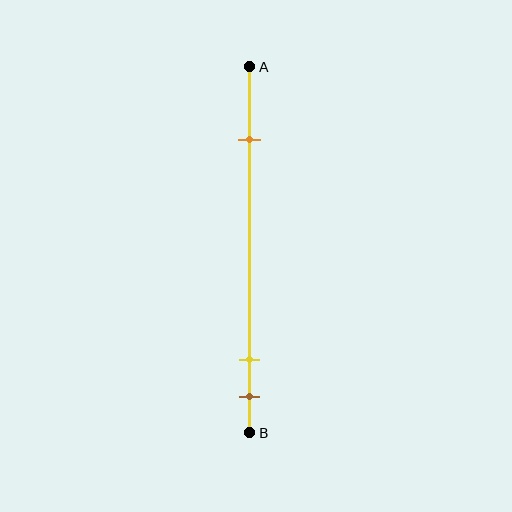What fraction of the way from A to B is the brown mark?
The brown mark is approximately 90% (0.9) of the way from A to B.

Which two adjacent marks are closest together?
The yellow and brown marks are the closest adjacent pair.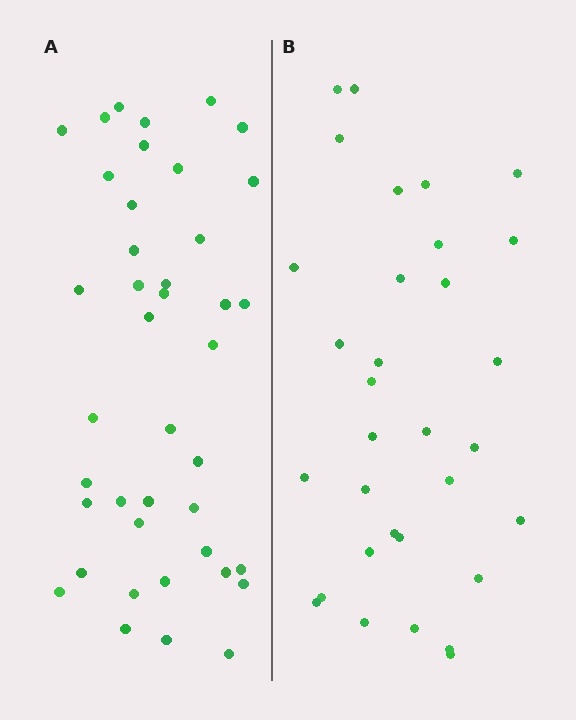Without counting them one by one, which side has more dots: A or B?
Region A (the left region) has more dots.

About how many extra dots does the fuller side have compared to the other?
Region A has roughly 8 or so more dots than region B.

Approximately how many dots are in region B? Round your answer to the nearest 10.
About 30 dots. (The exact count is 32, which rounds to 30.)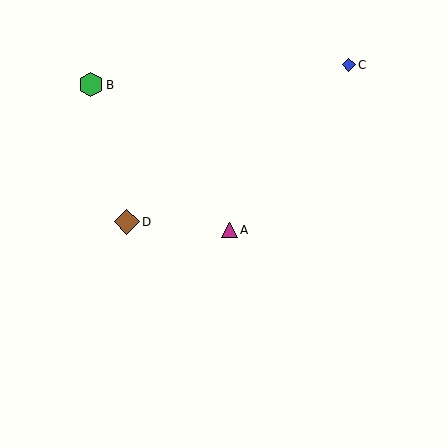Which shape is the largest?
The brown diamond (labeled D) is the largest.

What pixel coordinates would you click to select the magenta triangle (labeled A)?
Click at (230, 230) to select the magenta triangle A.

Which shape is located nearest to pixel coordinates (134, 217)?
The brown diamond (labeled D) at (127, 222) is nearest to that location.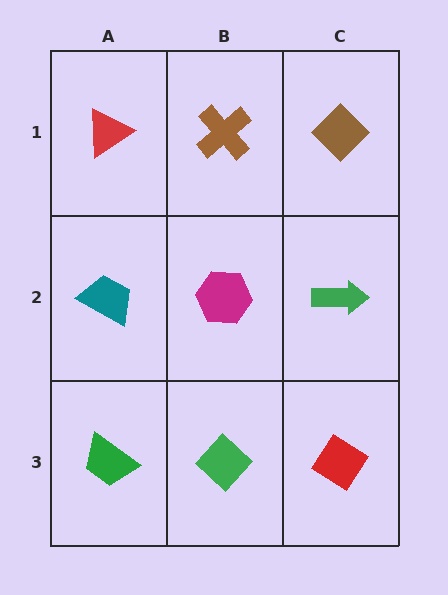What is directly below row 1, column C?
A green arrow.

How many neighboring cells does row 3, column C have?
2.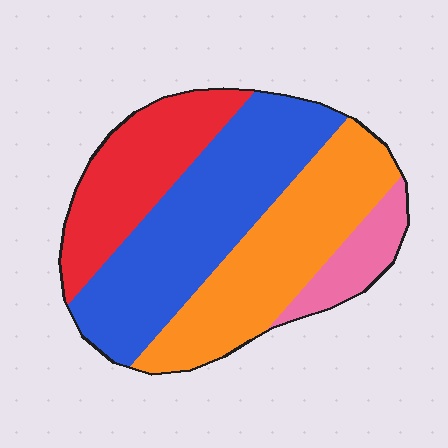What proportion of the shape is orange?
Orange covers roughly 30% of the shape.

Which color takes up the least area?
Pink, at roughly 10%.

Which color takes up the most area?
Blue, at roughly 40%.